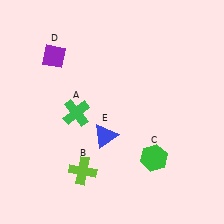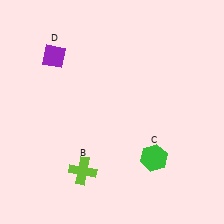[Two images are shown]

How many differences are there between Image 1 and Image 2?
There are 2 differences between the two images.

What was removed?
The blue triangle (E), the green cross (A) were removed in Image 2.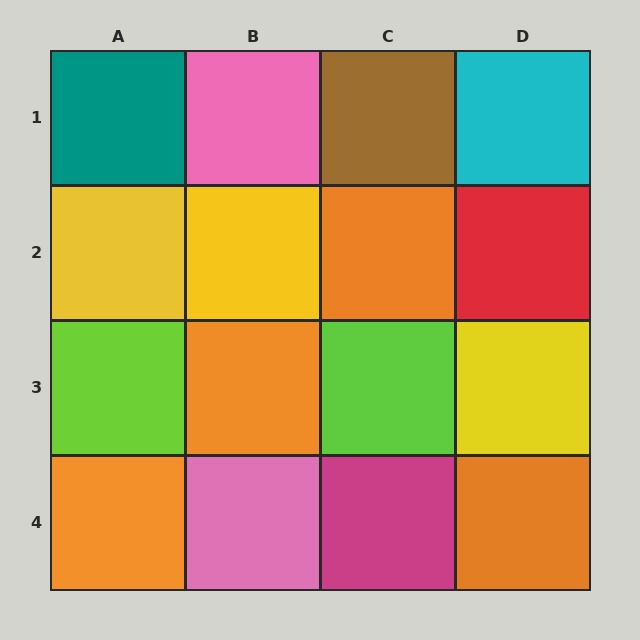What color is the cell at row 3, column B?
Orange.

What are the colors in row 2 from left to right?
Yellow, yellow, orange, red.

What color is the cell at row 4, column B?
Pink.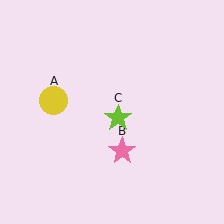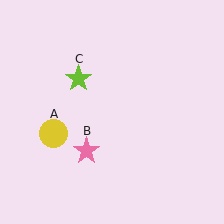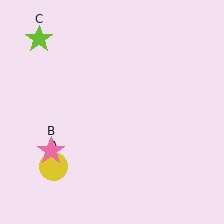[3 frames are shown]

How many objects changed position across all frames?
3 objects changed position: yellow circle (object A), pink star (object B), lime star (object C).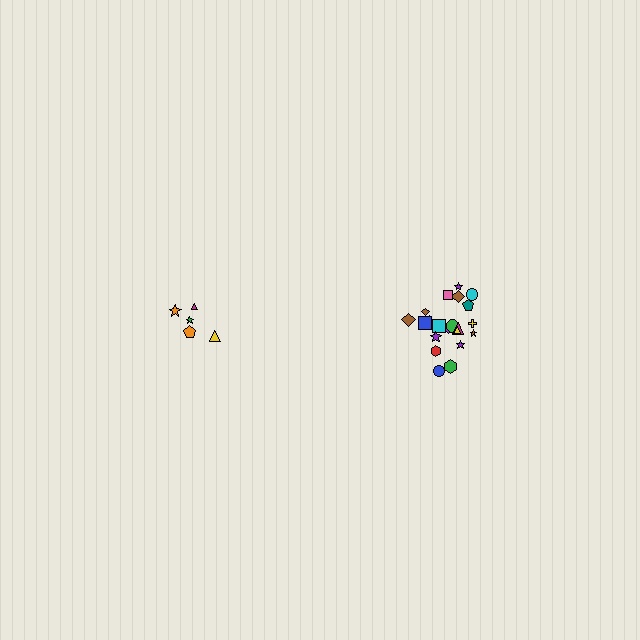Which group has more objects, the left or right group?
The right group.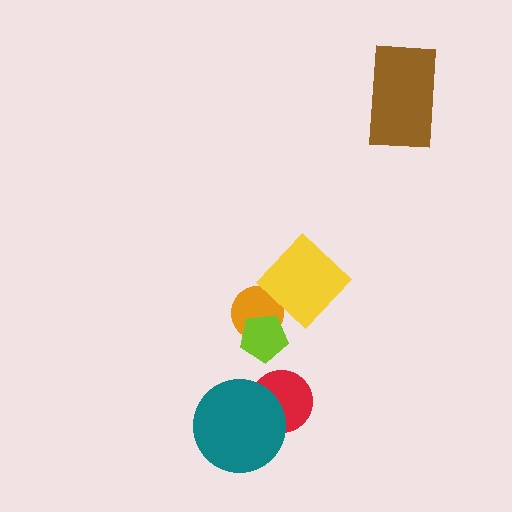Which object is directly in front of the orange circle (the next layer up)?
The lime pentagon is directly in front of the orange circle.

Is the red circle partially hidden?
Yes, it is partially covered by another shape.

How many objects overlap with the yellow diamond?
1 object overlaps with the yellow diamond.